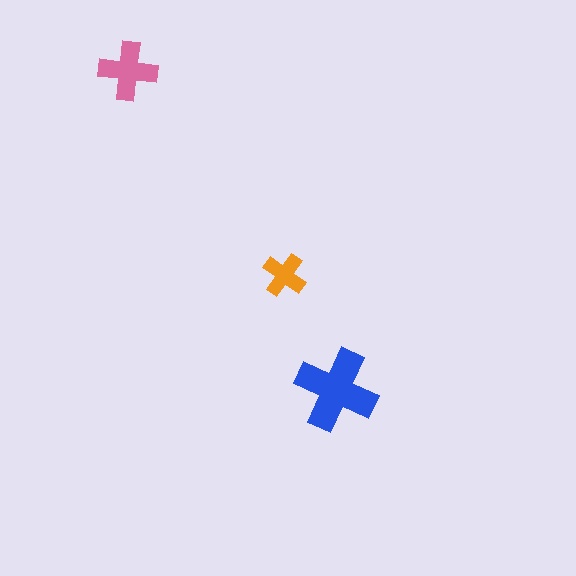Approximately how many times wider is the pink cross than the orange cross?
About 1.5 times wider.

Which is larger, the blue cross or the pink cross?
The blue one.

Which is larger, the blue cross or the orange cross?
The blue one.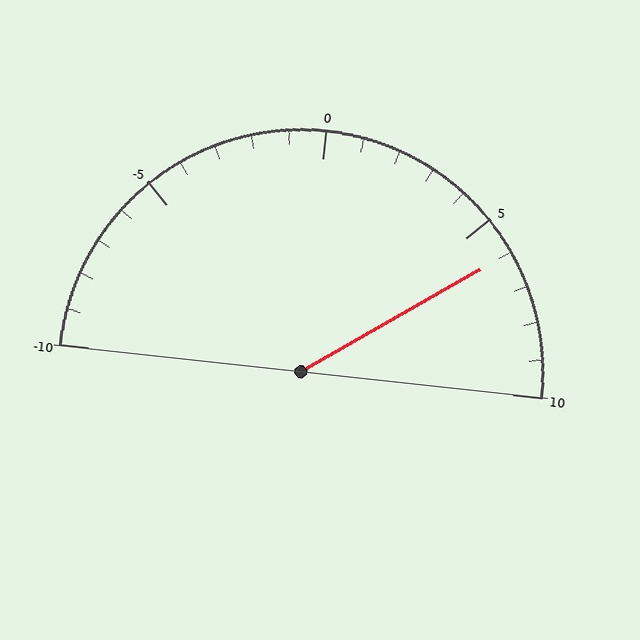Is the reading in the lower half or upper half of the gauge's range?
The reading is in the upper half of the range (-10 to 10).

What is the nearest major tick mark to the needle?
The nearest major tick mark is 5.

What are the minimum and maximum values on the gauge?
The gauge ranges from -10 to 10.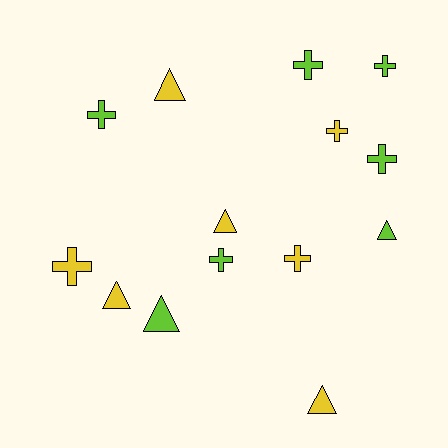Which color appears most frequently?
Lime, with 7 objects.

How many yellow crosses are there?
There are 3 yellow crosses.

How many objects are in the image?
There are 14 objects.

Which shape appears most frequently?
Cross, with 8 objects.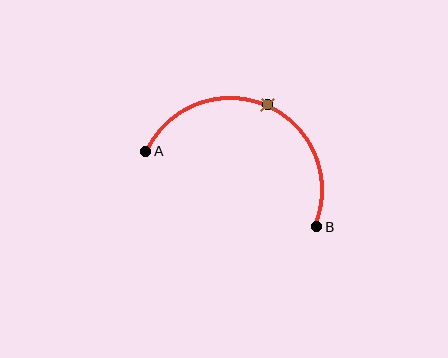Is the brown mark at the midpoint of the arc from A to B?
Yes. The brown mark lies on the arc at equal arc-length from both A and B — it is the arc midpoint.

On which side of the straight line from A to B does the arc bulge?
The arc bulges above the straight line connecting A and B.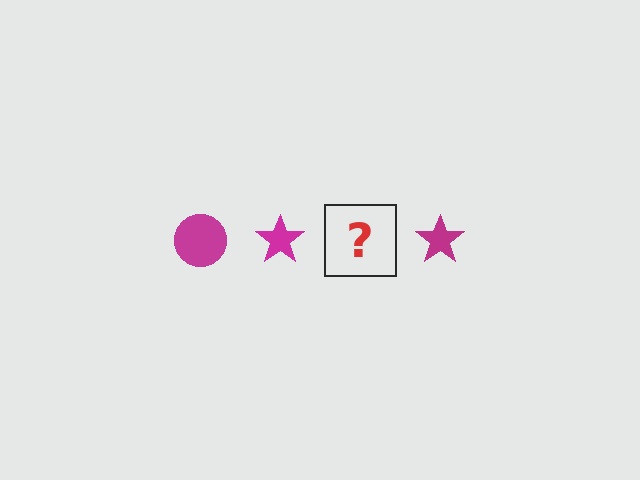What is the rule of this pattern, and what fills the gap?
The rule is that the pattern cycles through circle, star shapes in magenta. The gap should be filled with a magenta circle.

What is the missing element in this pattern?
The missing element is a magenta circle.